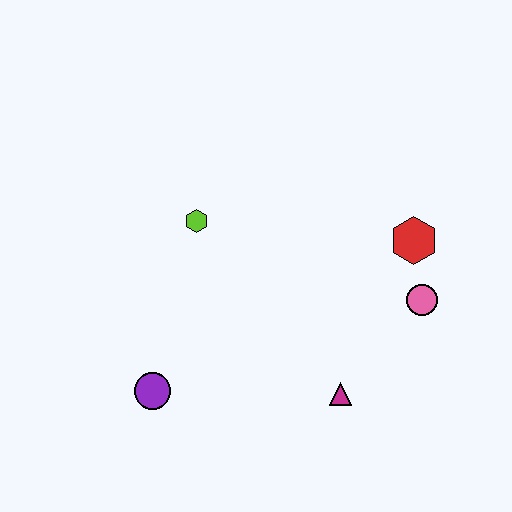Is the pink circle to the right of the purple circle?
Yes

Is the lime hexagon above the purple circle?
Yes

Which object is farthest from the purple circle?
The red hexagon is farthest from the purple circle.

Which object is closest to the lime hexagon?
The purple circle is closest to the lime hexagon.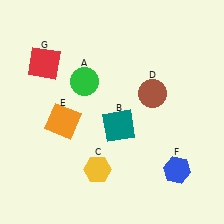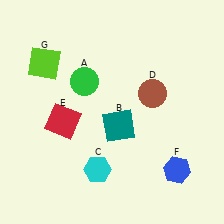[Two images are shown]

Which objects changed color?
C changed from yellow to cyan. E changed from orange to red. G changed from red to lime.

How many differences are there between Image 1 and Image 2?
There are 3 differences between the two images.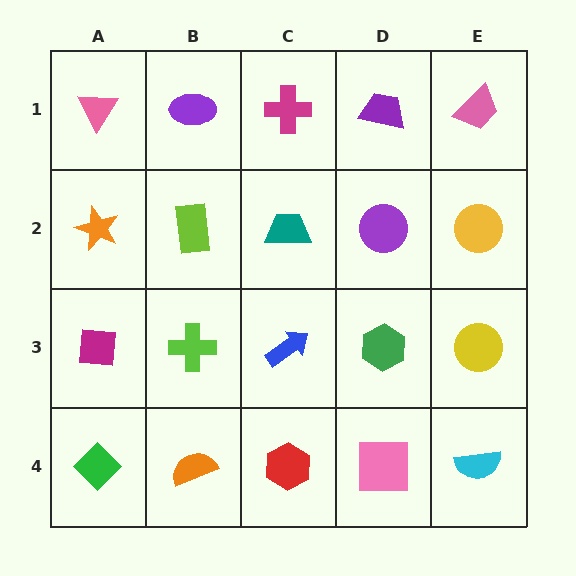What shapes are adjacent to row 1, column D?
A purple circle (row 2, column D), a magenta cross (row 1, column C), a pink trapezoid (row 1, column E).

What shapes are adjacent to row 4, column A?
A magenta square (row 3, column A), an orange semicircle (row 4, column B).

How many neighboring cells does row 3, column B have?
4.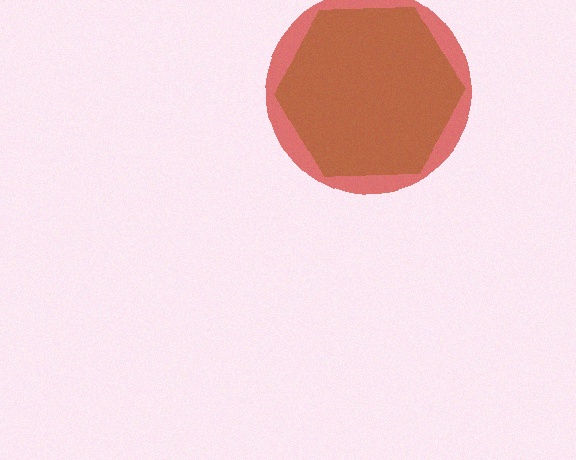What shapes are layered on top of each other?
The layered shapes are: a lime hexagon, a red circle.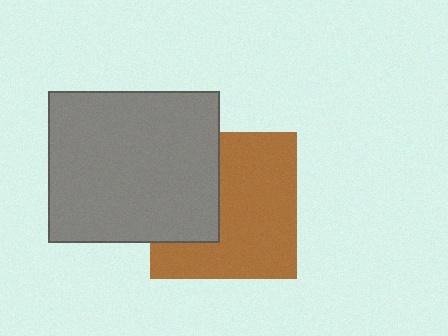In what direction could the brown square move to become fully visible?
The brown square could move right. That would shift it out from behind the gray rectangle entirely.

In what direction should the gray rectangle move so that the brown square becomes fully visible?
The gray rectangle should move left. That is the shortest direction to clear the overlap and leave the brown square fully visible.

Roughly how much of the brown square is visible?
About half of it is visible (roughly 64%).